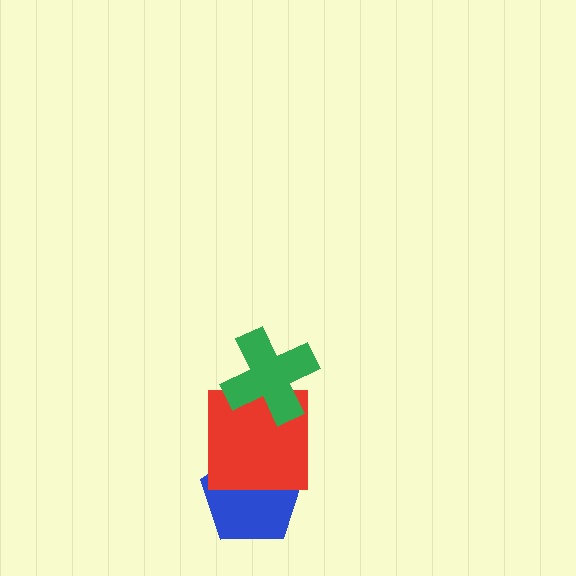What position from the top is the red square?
The red square is 2nd from the top.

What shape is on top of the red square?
The green cross is on top of the red square.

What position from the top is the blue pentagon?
The blue pentagon is 3rd from the top.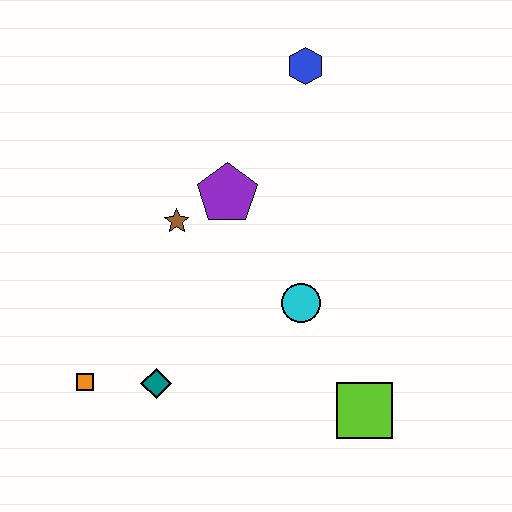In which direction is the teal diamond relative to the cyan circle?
The teal diamond is to the left of the cyan circle.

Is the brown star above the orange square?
Yes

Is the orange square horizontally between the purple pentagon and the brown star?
No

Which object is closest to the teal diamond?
The orange square is closest to the teal diamond.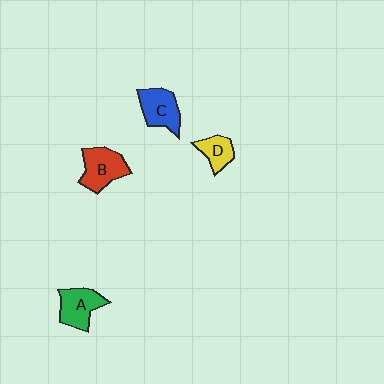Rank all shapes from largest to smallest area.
From largest to smallest: B (red), C (blue), A (green), D (yellow).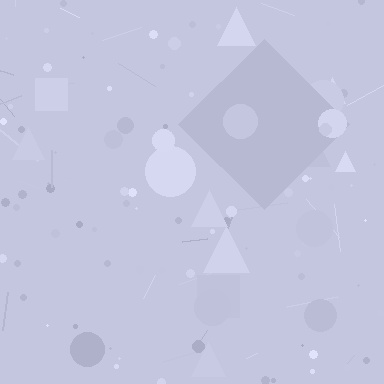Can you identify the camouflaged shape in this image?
The camouflaged shape is a diamond.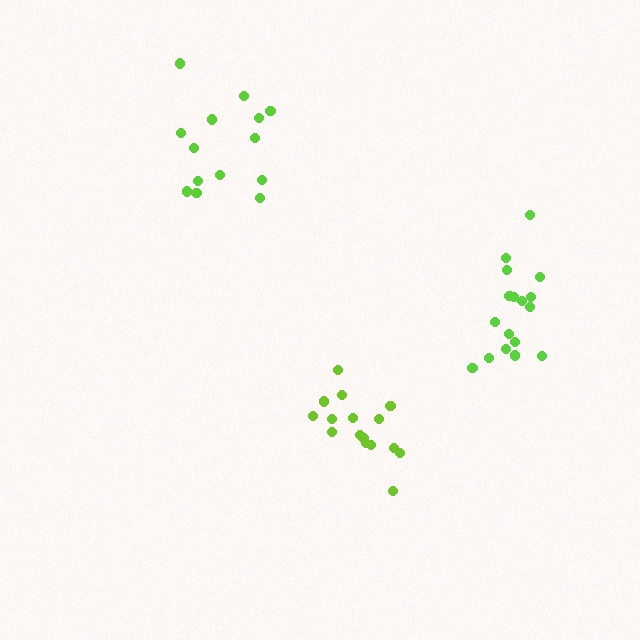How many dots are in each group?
Group 1: 16 dots, Group 2: 17 dots, Group 3: 14 dots (47 total).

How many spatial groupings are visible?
There are 3 spatial groupings.